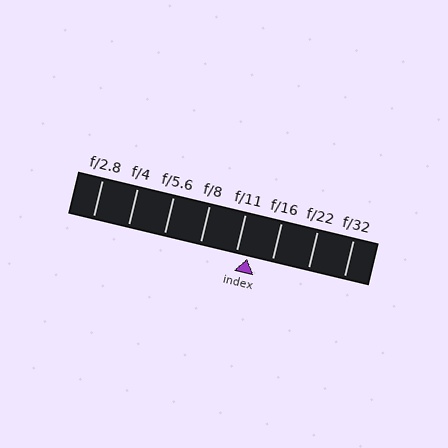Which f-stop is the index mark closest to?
The index mark is closest to f/11.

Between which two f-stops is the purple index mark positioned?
The index mark is between f/11 and f/16.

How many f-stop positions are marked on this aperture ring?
There are 8 f-stop positions marked.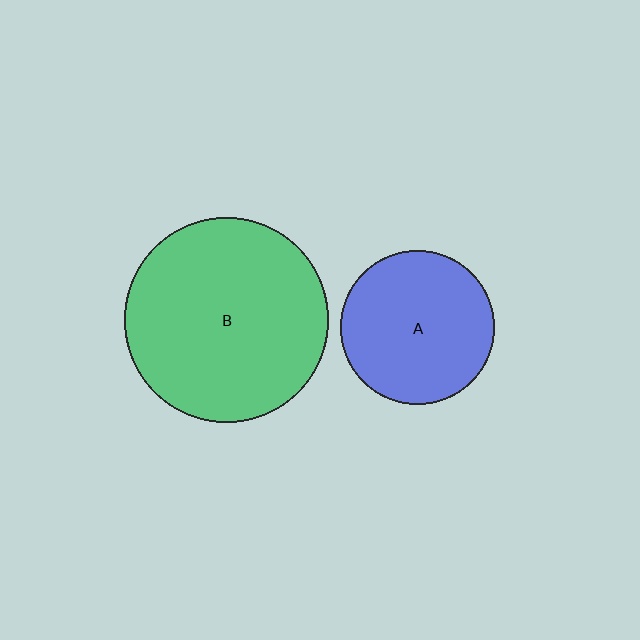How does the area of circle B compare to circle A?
Approximately 1.8 times.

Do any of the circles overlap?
No, none of the circles overlap.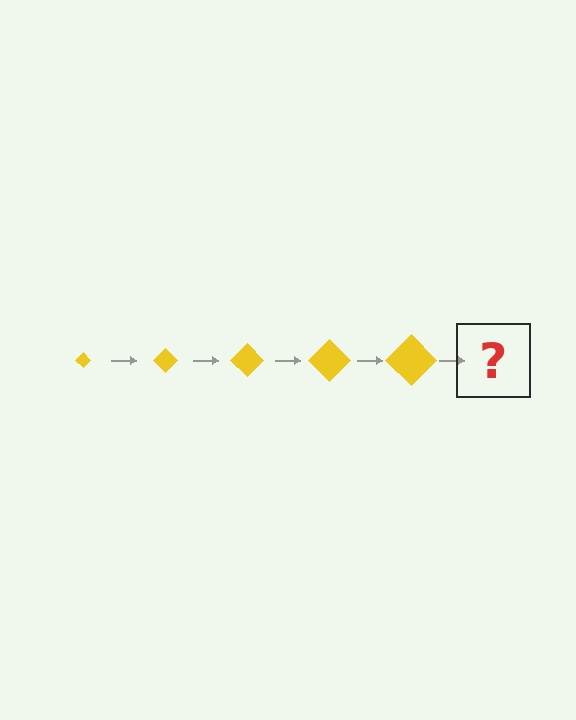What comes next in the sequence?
The next element should be a yellow diamond, larger than the previous one.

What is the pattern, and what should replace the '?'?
The pattern is that the diamond gets progressively larger each step. The '?' should be a yellow diamond, larger than the previous one.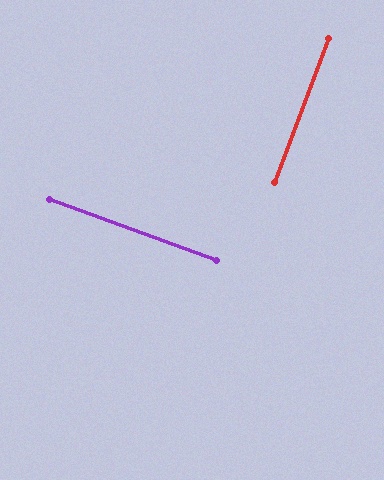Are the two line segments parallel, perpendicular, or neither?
Perpendicular — they meet at approximately 90°.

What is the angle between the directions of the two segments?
Approximately 90 degrees.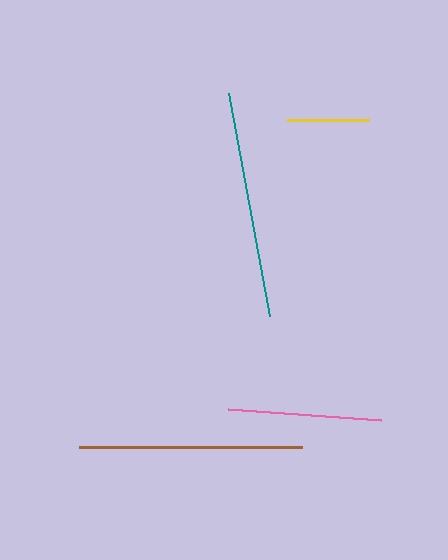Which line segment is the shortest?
The yellow line is the shortest at approximately 82 pixels.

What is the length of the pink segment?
The pink segment is approximately 153 pixels long.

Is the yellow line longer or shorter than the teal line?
The teal line is longer than the yellow line.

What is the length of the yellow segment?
The yellow segment is approximately 82 pixels long.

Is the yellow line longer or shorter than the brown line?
The brown line is longer than the yellow line.